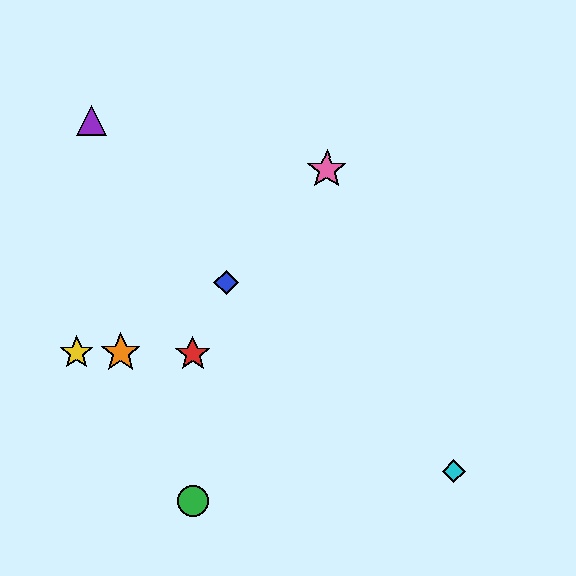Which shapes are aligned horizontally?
The red star, the yellow star, the orange star are aligned horizontally.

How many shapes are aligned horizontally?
3 shapes (the red star, the yellow star, the orange star) are aligned horizontally.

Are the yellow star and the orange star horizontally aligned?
Yes, both are at y≈353.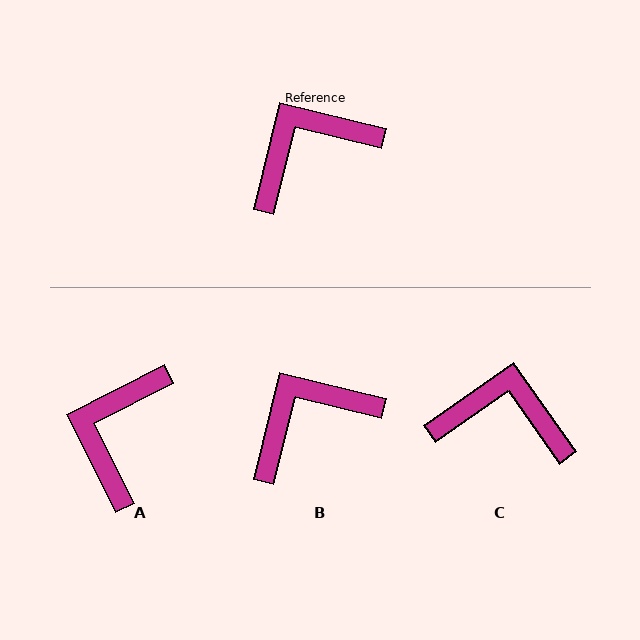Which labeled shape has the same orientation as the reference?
B.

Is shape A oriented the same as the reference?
No, it is off by about 41 degrees.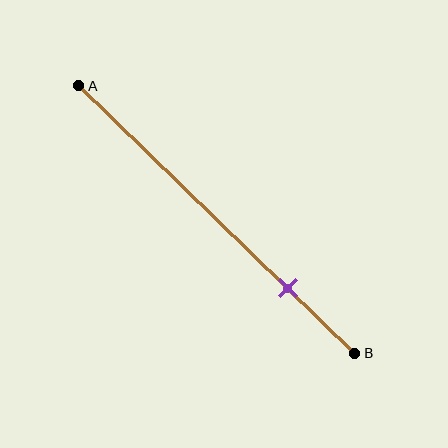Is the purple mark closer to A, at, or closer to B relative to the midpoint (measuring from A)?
The purple mark is closer to point B than the midpoint of segment AB.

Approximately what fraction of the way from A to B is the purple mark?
The purple mark is approximately 75% of the way from A to B.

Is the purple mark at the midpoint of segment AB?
No, the mark is at about 75% from A, not at the 50% midpoint.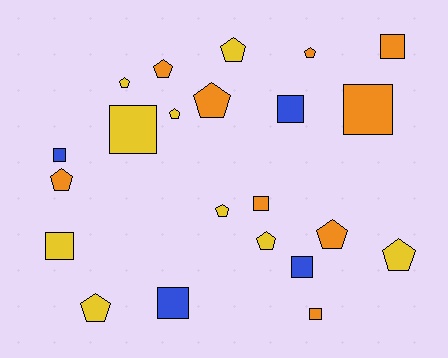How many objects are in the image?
There are 22 objects.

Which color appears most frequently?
Orange, with 9 objects.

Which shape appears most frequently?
Pentagon, with 12 objects.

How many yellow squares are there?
There are 2 yellow squares.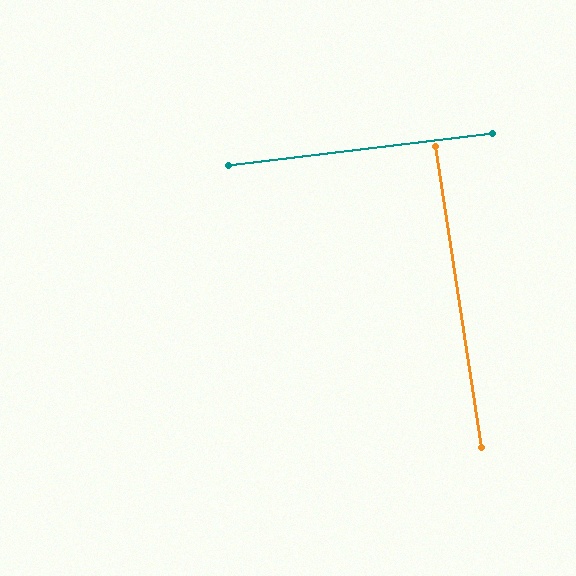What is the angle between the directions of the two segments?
Approximately 88 degrees.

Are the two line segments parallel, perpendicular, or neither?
Perpendicular — they meet at approximately 88°.